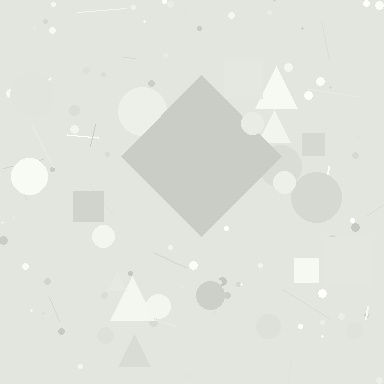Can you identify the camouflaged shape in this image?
The camouflaged shape is a diamond.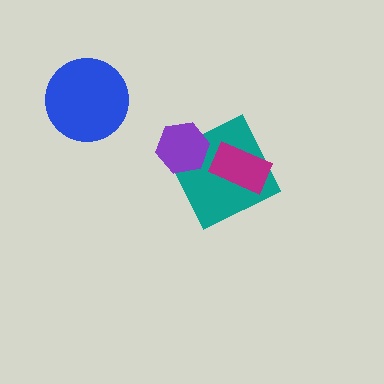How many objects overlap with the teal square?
2 objects overlap with the teal square.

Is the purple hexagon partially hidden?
No, no other shape covers it.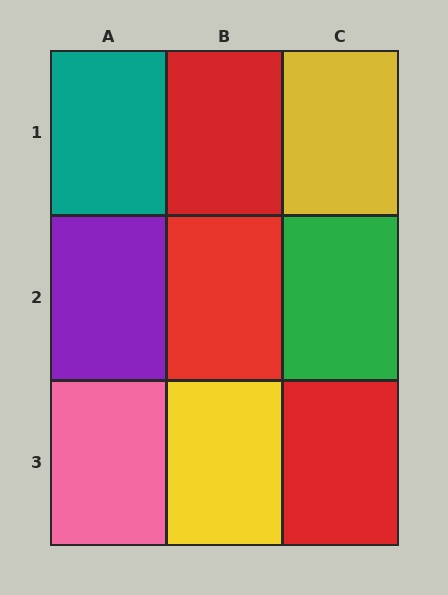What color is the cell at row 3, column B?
Yellow.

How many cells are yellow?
2 cells are yellow.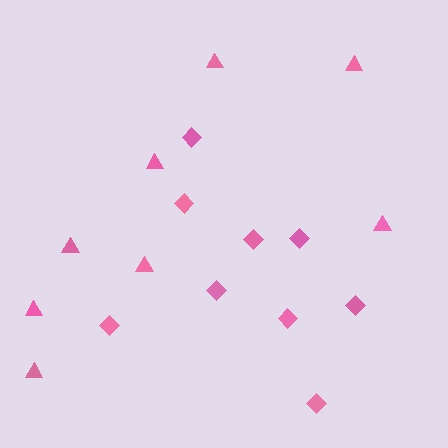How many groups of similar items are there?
There are 2 groups: one group of diamonds (9) and one group of triangles (8).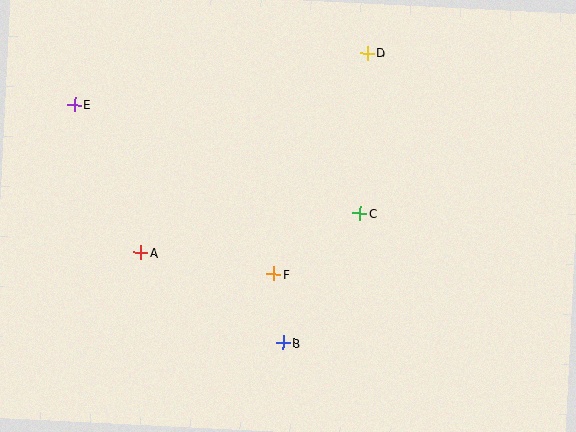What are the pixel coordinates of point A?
Point A is at (141, 253).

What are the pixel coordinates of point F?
Point F is at (274, 274).